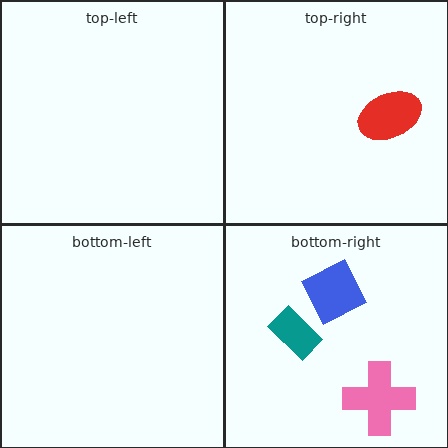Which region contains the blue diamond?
The bottom-right region.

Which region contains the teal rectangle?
The bottom-right region.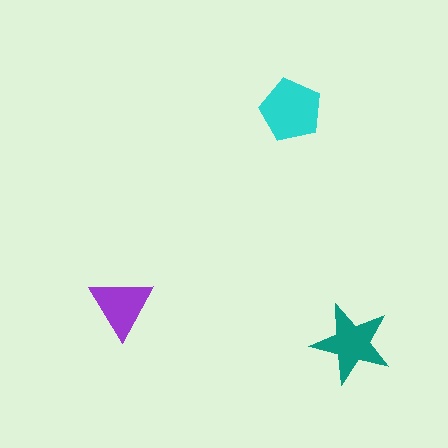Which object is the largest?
The cyan pentagon.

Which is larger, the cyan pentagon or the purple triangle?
The cyan pentagon.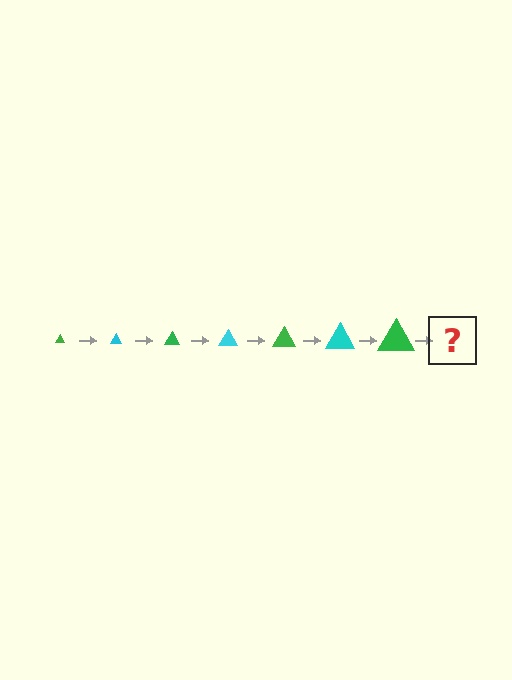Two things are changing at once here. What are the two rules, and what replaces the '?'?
The two rules are that the triangle grows larger each step and the color cycles through green and cyan. The '?' should be a cyan triangle, larger than the previous one.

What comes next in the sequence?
The next element should be a cyan triangle, larger than the previous one.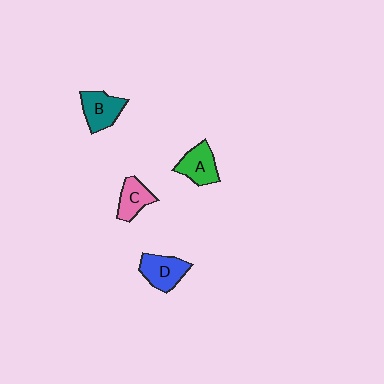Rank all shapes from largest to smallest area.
From largest to smallest: D (blue), B (teal), A (green), C (pink).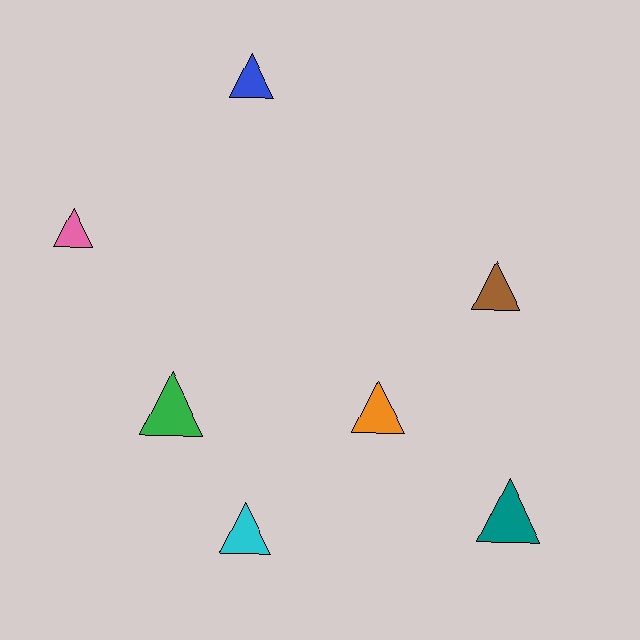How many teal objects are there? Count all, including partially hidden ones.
There is 1 teal object.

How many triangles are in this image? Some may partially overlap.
There are 7 triangles.